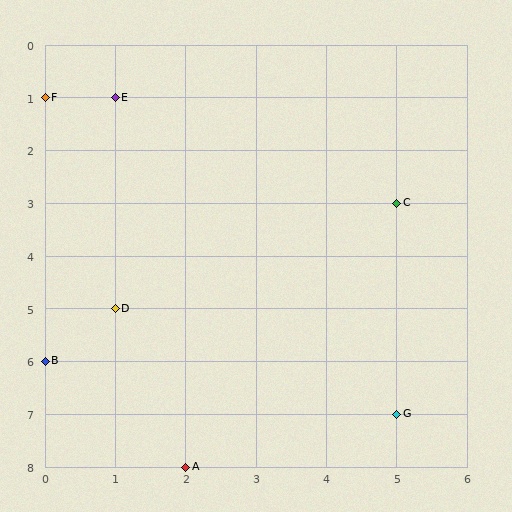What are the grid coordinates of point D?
Point D is at grid coordinates (1, 5).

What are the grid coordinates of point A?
Point A is at grid coordinates (2, 8).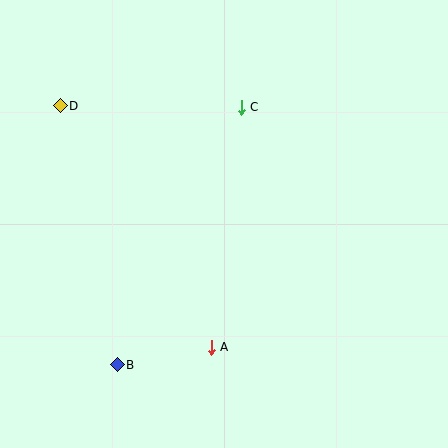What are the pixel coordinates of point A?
Point A is at (211, 347).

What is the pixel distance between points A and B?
The distance between A and B is 96 pixels.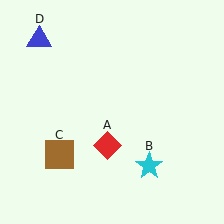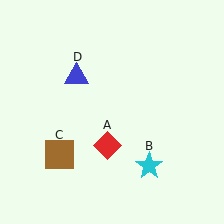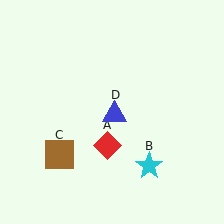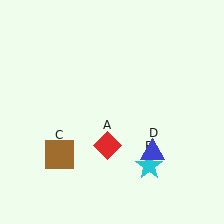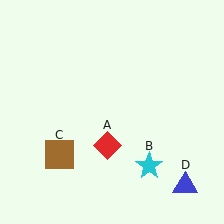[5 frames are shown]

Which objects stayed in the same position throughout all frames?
Red diamond (object A) and cyan star (object B) and brown square (object C) remained stationary.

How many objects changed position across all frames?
1 object changed position: blue triangle (object D).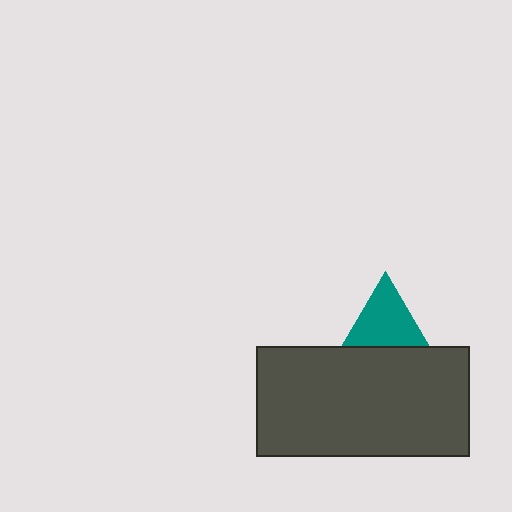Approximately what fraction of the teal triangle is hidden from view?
Roughly 38% of the teal triangle is hidden behind the dark gray rectangle.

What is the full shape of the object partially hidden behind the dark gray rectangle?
The partially hidden object is a teal triangle.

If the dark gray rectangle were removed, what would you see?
You would see the complete teal triangle.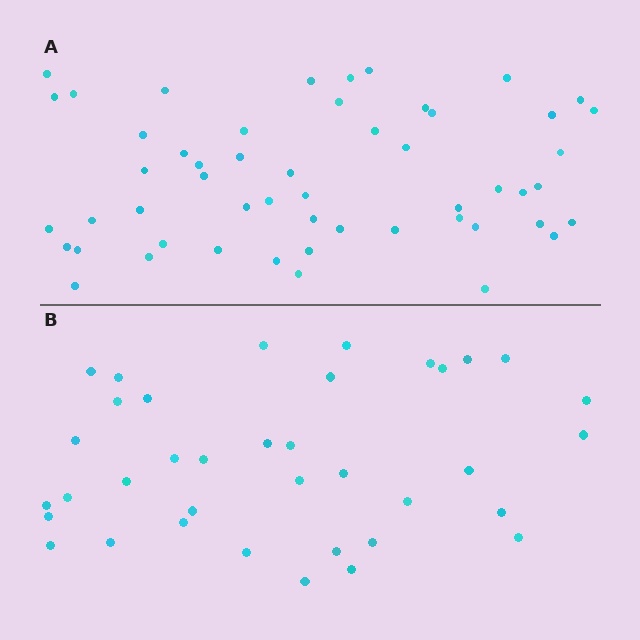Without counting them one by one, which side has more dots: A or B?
Region A (the top region) has more dots.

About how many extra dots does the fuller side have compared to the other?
Region A has approximately 15 more dots than region B.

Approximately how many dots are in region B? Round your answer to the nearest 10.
About 40 dots. (The exact count is 37, which rounds to 40.)